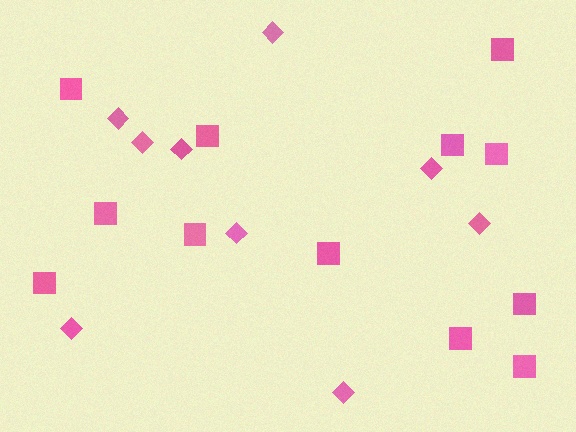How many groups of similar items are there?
There are 2 groups: one group of diamonds (9) and one group of squares (12).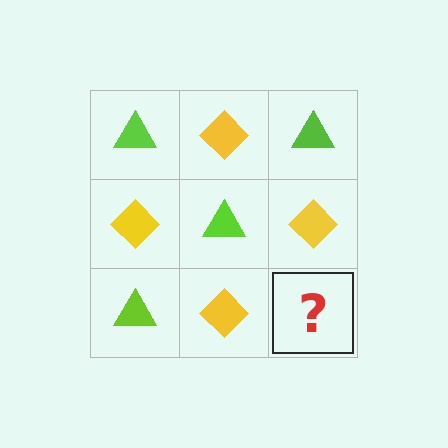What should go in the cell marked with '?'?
The missing cell should contain a lime triangle.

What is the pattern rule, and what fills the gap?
The rule is that it alternates lime triangle and yellow diamond in a checkerboard pattern. The gap should be filled with a lime triangle.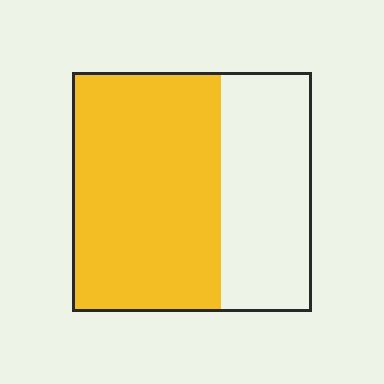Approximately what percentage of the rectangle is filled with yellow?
Approximately 60%.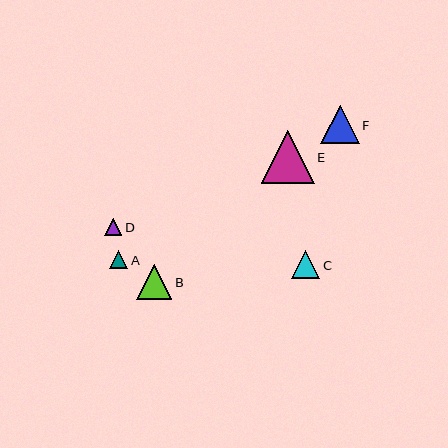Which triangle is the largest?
Triangle E is the largest with a size of approximately 53 pixels.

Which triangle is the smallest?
Triangle D is the smallest with a size of approximately 17 pixels.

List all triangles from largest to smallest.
From largest to smallest: E, F, B, C, A, D.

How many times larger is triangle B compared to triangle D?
Triangle B is approximately 2.1 times the size of triangle D.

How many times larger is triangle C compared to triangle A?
Triangle C is approximately 1.6 times the size of triangle A.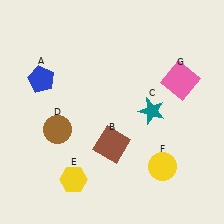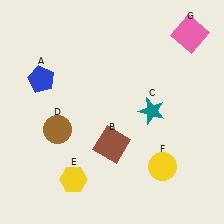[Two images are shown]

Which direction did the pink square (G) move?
The pink square (G) moved up.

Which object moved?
The pink square (G) moved up.